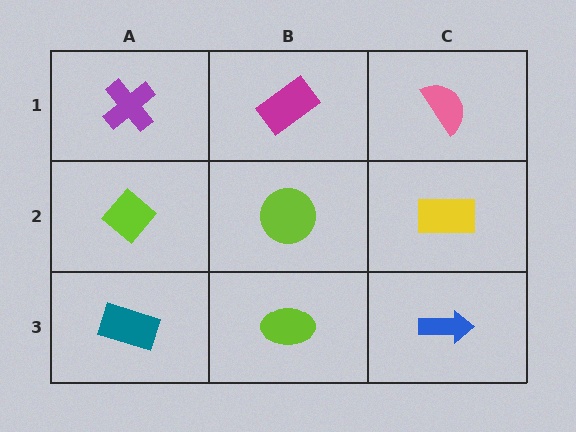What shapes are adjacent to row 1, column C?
A yellow rectangle (row 2, column C), a magenta rectangle (row 1, column B).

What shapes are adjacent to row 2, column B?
A magenta rectangle (row 1, column B), a lime ellipse (row 3, column B), a lime diamond (row 2, column A), a yellow rectangle (row 2, column C).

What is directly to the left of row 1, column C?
A magenta rectangle.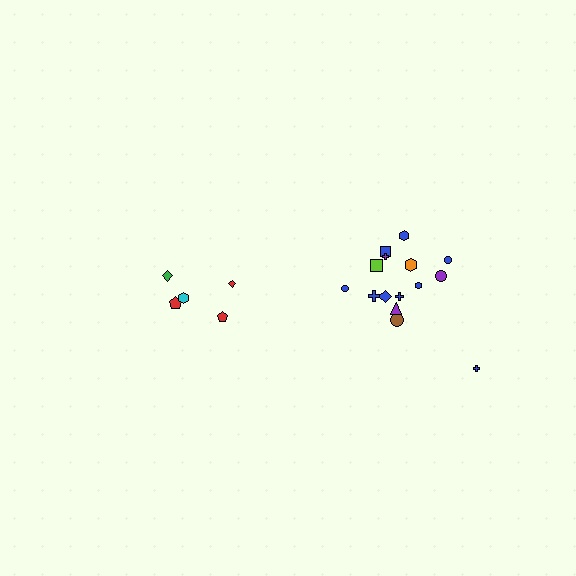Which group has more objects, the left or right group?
The right group.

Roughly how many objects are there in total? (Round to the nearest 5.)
Roughly 20 objects in total.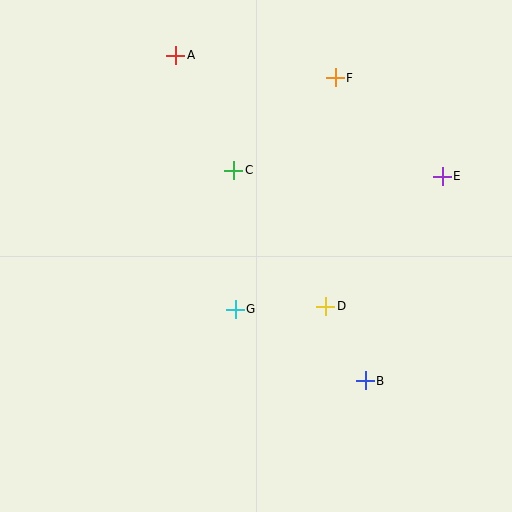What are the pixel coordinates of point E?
Point E is at (442, 176).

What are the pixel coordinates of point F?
Point F is at (335, 78).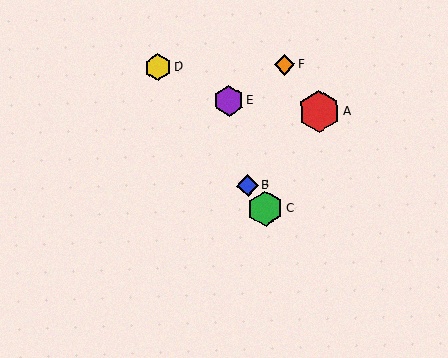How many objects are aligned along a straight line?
3 objects (B, C, D) are aligned along a straight line.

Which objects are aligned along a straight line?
Objects B, C, D are aligned along a straight line.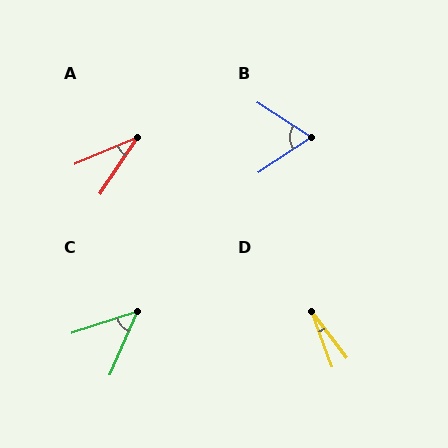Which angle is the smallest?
D, at approximately 17 degrees.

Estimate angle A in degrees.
Approximately 33 degrees.